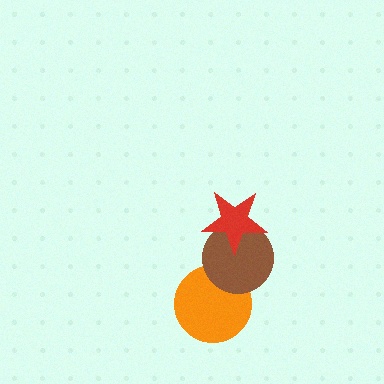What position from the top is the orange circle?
The orange circle is 3rd from the top.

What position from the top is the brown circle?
The brown circle is 2nd from the top.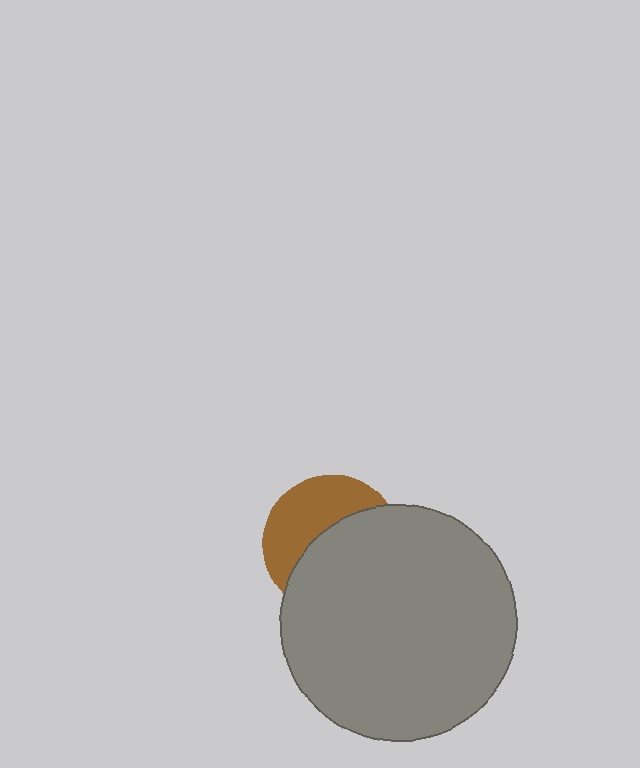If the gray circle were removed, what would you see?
You would see the complete brown circle.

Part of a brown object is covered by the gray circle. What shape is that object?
It is a circle.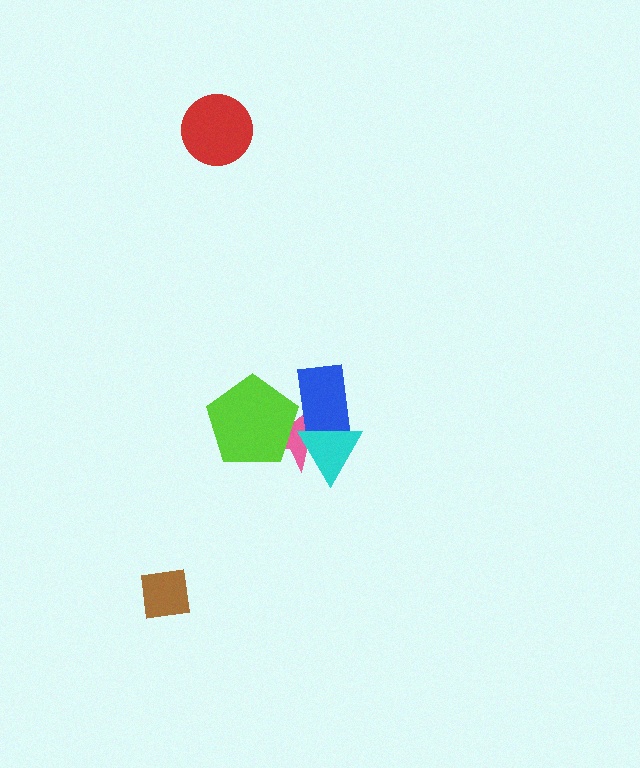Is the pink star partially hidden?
Yes, it is partially covered by another shape.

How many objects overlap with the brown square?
0 objects overlap with the brown square.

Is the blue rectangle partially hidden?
Yes, it is partially covered by another shape.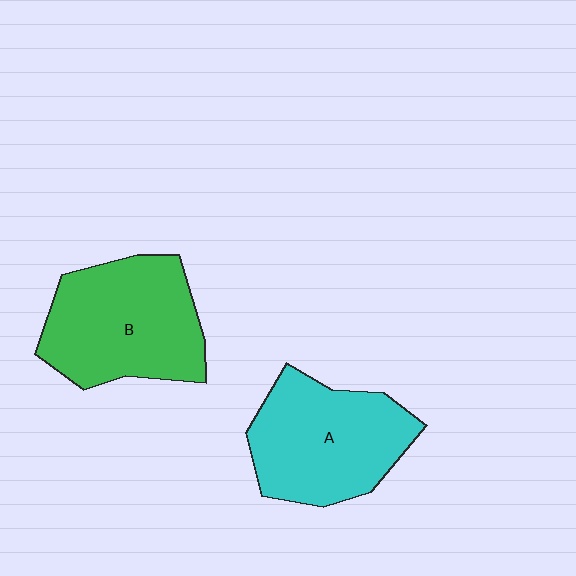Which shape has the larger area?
Shape B (green).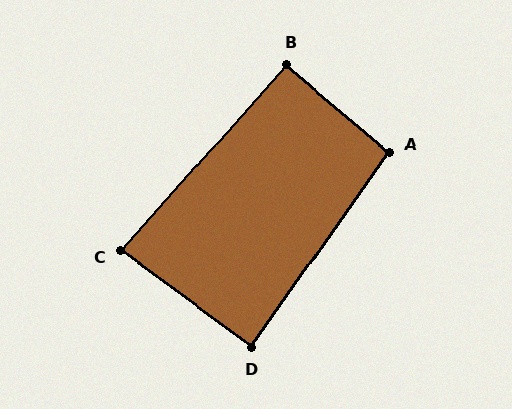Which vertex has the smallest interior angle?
C, at approximately 85 degrees.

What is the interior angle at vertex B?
Approximately 91 degrees (approximately right).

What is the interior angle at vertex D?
Approximately 89 degrees (approximately right).